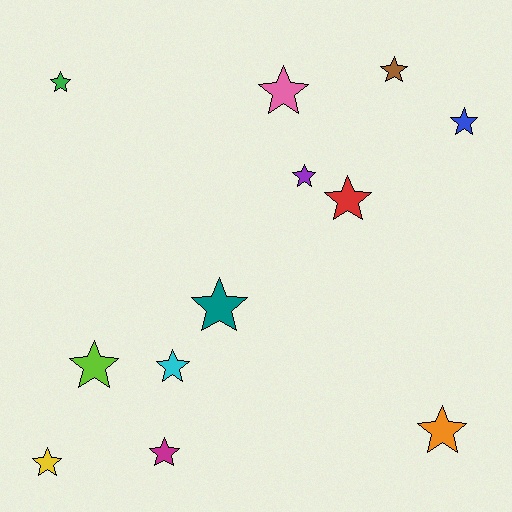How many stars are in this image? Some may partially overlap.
There are 12 stars.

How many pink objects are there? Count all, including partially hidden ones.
There is 1 pink object.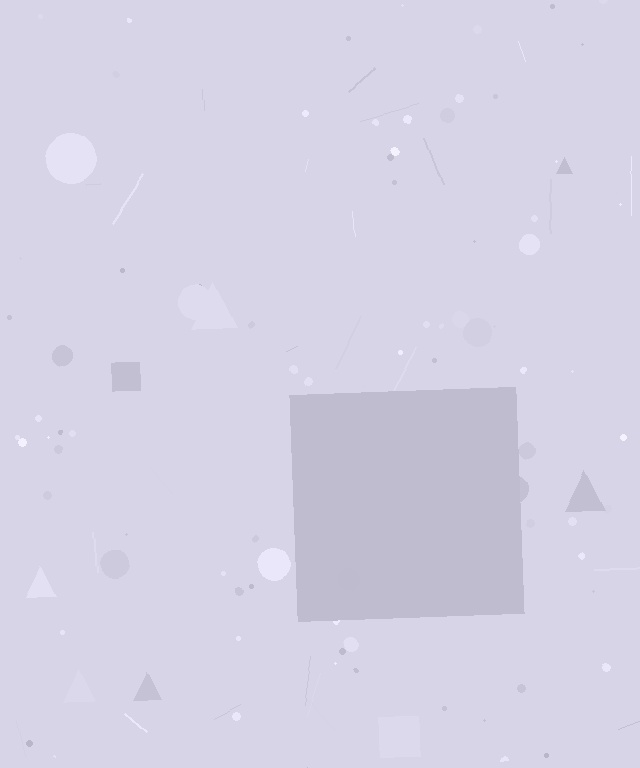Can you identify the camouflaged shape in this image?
The camouflaged shape is a square.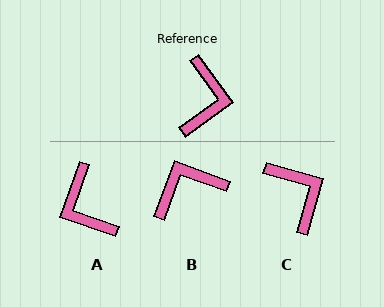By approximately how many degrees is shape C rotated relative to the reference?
Approximately 39 degrees counter-clockwise.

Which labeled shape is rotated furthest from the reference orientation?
A, about 145 degrees away.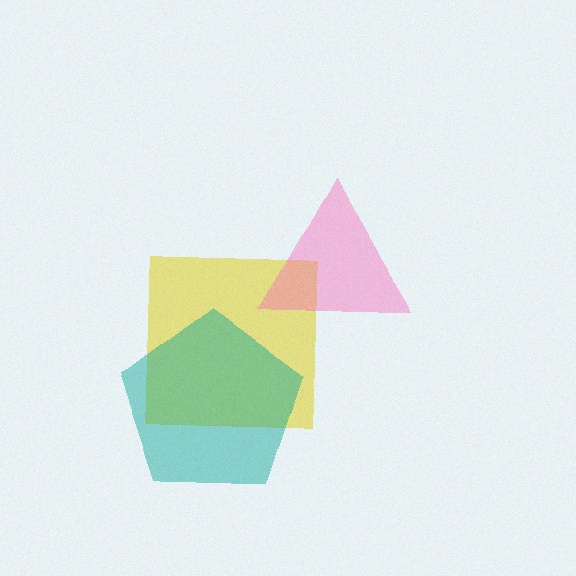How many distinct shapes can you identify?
There are 3 distinct shapes: a yellow square, a teal pentagon, a pink triangle.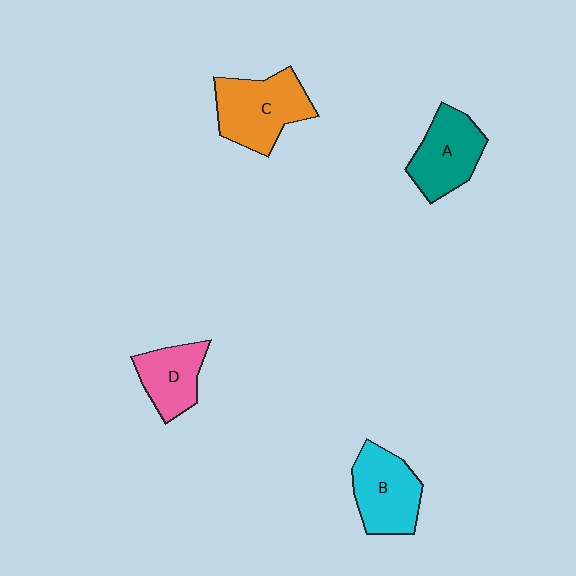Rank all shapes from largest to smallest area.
From largest to smallest: C (orange), B (cyan), A (teal), D (pink).